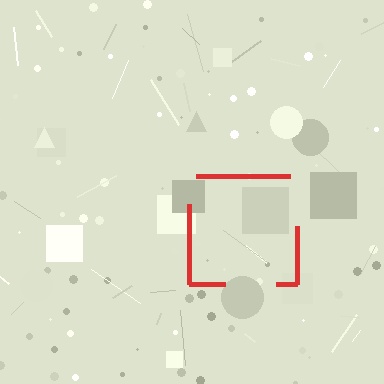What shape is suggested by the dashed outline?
The dashed outline suggests a square.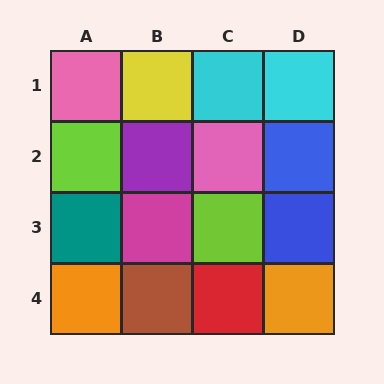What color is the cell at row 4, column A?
Orange.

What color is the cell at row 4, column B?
Brown.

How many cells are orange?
2 cells are orange.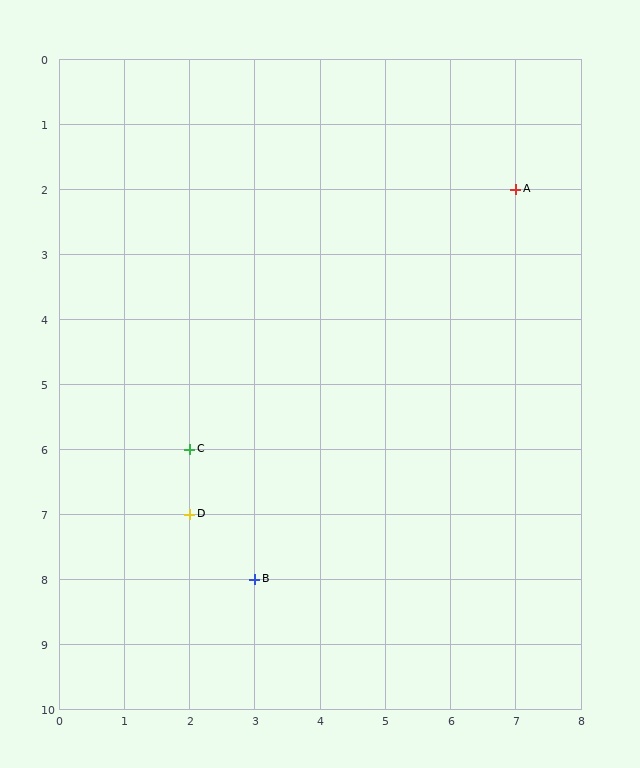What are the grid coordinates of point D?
Point D is at grid coordinates (2, 7).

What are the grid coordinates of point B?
Point B is at grid coordinates (3, 8).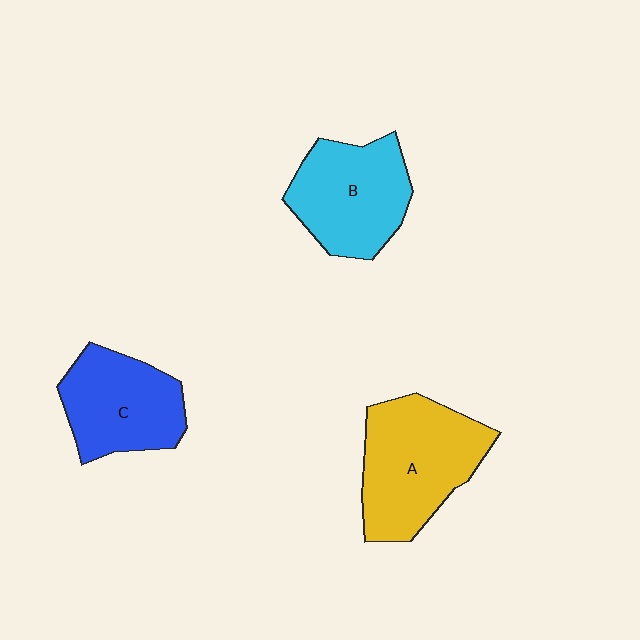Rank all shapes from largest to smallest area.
From largest to smallest: A (yellow), B (cyan), C (blue).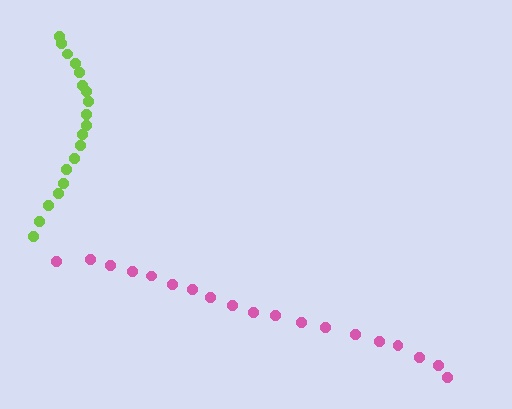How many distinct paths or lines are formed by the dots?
There are 2 distinct paths.